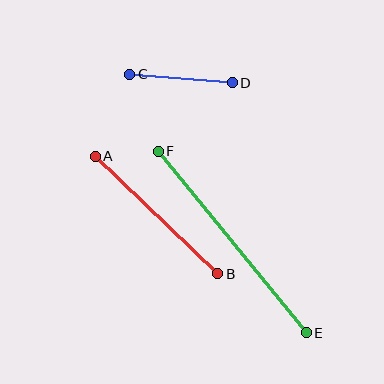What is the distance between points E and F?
The distance is approximately 234 pixels.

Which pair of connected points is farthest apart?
Points E and F are farthest apart.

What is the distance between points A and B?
The distance is approximately 170 pixels.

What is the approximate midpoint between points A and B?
The midpoint is at approximately (157, 215) pixels.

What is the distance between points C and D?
The distance is approximately 103 pixels.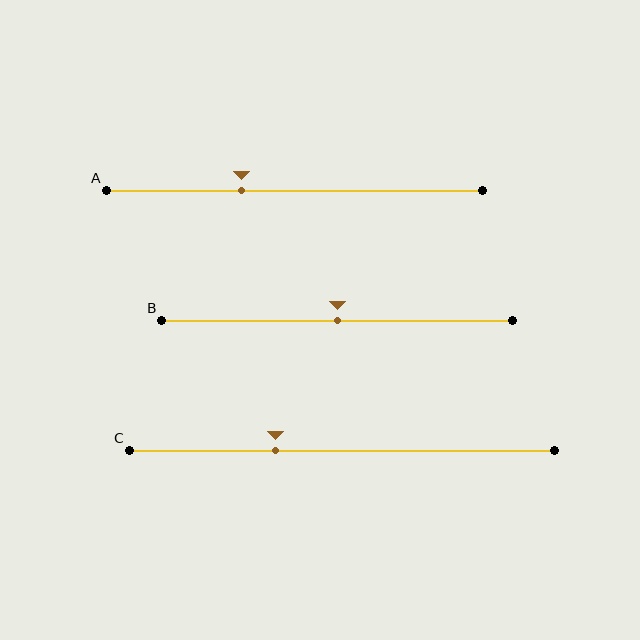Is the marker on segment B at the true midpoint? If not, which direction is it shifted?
Yes, the marker on segment B is at the true midpoint.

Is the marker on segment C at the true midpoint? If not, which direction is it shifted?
No, the marker on segment C is shifted to the left by about 16% of the segment length.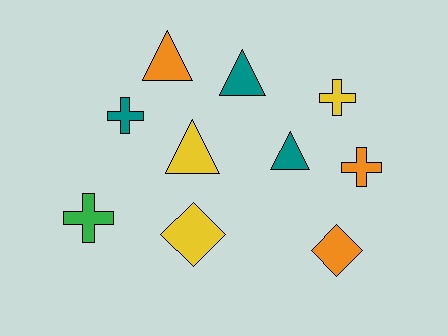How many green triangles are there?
There are no green triangles.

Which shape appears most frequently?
Cross, with 4 objects.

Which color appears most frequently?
Yellow, with 3 objects.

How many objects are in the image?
There are 10 objects.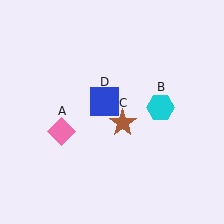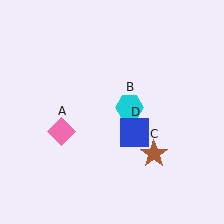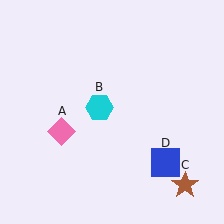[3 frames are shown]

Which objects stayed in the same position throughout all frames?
Pink diamond (object A) remained stationary.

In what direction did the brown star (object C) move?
The brown star (object C) moved down and to the right.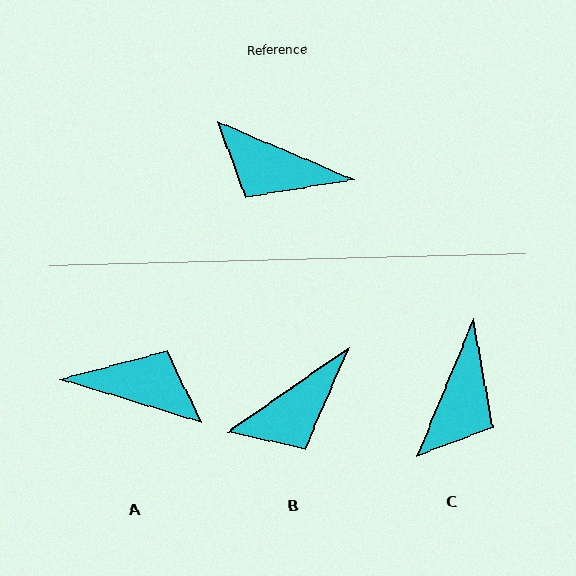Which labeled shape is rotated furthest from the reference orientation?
A, about 174 degrees away.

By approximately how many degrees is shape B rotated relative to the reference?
Approximately 58 degrees counter-clockwise.